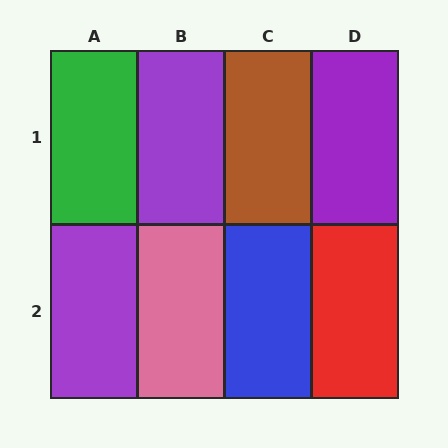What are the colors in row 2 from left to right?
Purple, pink, blue, red.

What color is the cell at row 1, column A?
Green.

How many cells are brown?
1 cell is brown.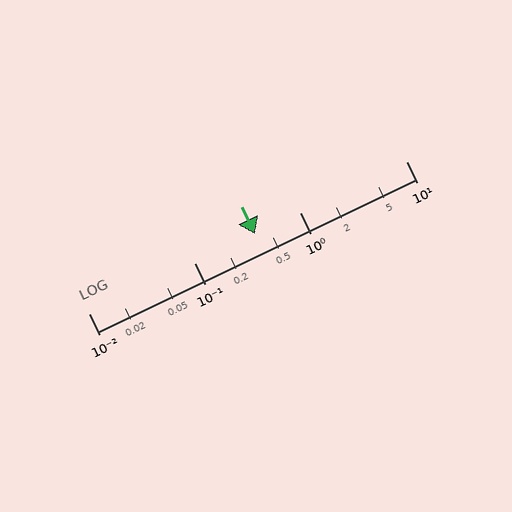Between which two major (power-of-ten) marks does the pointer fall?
The pointer is between 0.1 and 1.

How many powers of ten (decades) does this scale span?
The scale spans 3 decades, from 0.01 to 10.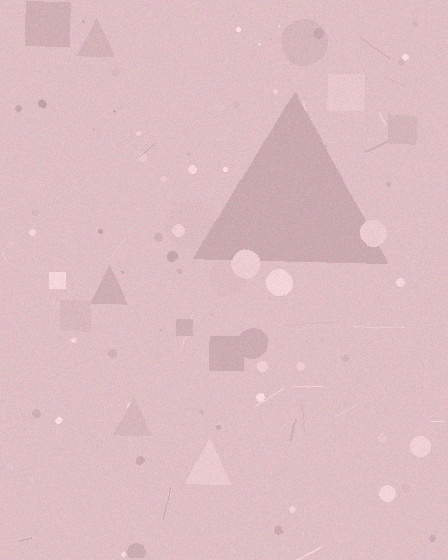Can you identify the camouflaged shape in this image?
The camouflaged shape is a triangle.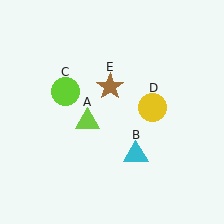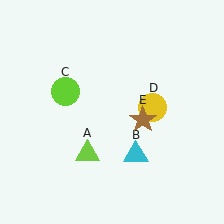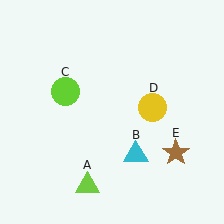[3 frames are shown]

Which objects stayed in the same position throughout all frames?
Cyan triangle (object B) and lime circle (object C) and yellow circle (object D) remained stationary.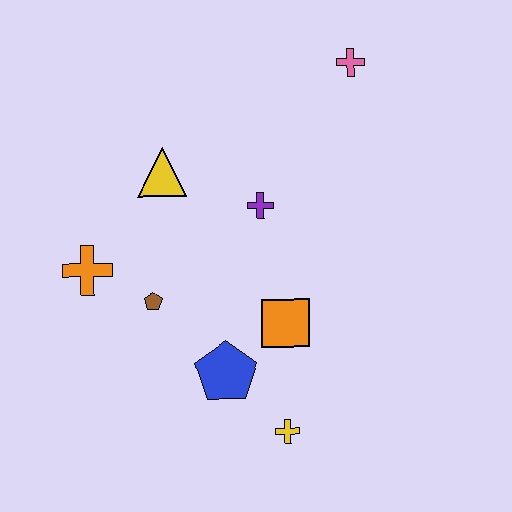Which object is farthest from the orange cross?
The pink cross is farthest from the orange cross.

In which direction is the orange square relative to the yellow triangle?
The orange square is below the yellow triangle.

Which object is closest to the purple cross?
The yellow triangle is closest to the purple cross.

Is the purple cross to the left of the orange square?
Yes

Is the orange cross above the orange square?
Yes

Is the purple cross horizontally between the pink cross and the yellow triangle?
Yes